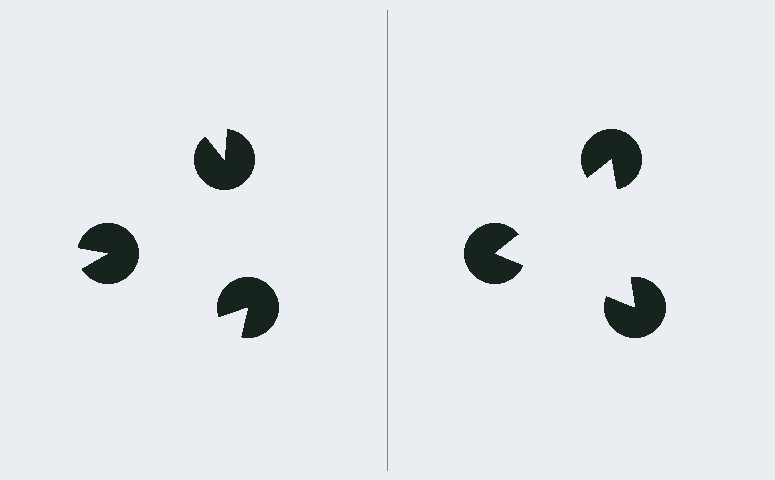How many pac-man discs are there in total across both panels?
6 — 3 on each side.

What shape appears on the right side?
An illusory triangle.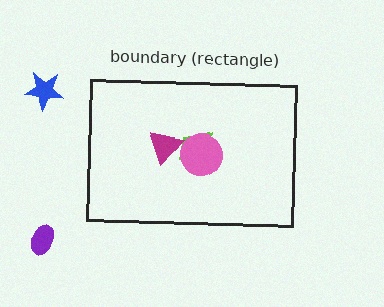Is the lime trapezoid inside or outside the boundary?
Inside.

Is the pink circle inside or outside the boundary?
Inside.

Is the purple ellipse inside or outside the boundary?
Outside.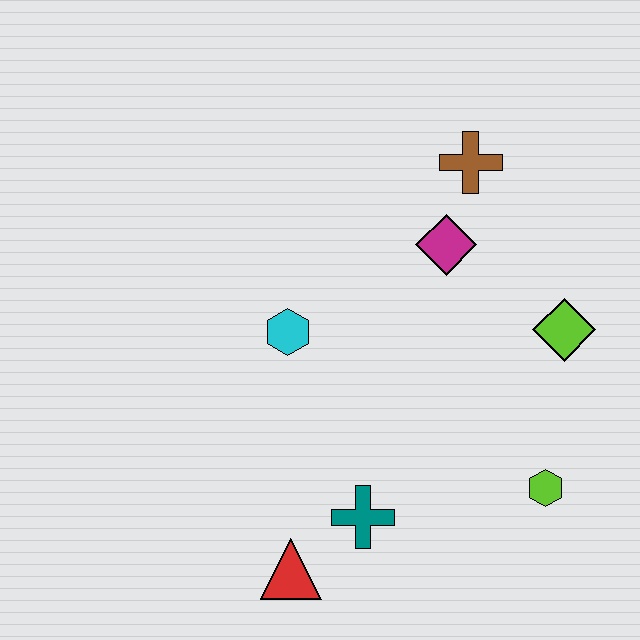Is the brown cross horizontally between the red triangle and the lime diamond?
Yes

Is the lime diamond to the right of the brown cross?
Yes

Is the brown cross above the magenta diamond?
Yes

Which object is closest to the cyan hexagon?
The magenta diamond is closest to the cyan hexagon.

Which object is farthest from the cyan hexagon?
The lime hexagon is farthest from the cyan hexagon.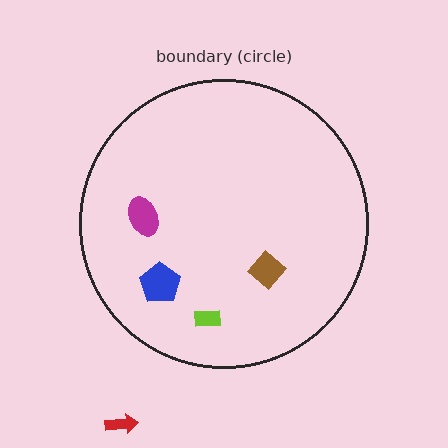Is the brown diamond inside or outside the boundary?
Inside.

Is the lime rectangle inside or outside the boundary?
Inside.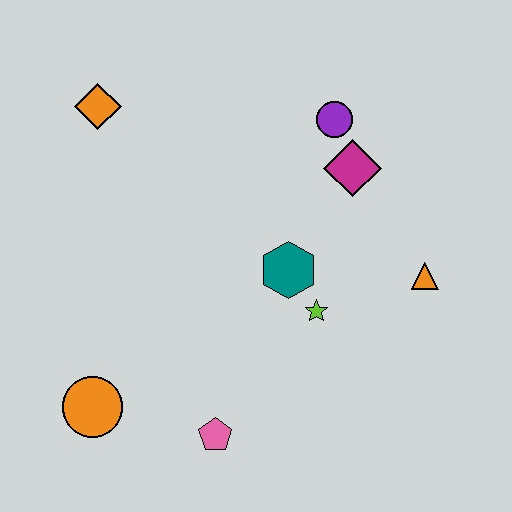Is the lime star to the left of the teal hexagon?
No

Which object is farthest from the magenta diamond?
The orange circle is farthest from the magenta diamond.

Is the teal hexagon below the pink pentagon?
No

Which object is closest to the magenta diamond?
The purple circle is closest to the magenta diamond.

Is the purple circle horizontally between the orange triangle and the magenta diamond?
No